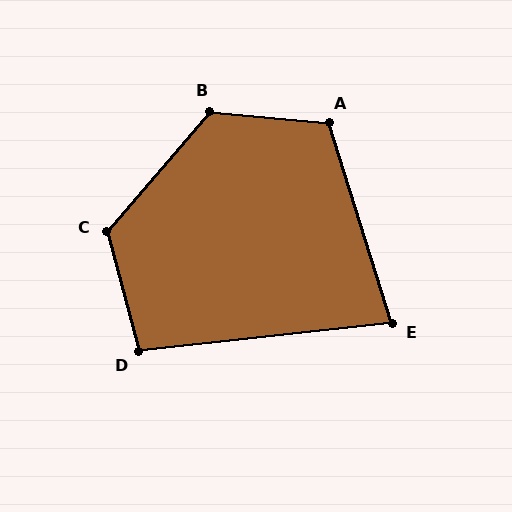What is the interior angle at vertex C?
Approximately 124 degrees (obtuse).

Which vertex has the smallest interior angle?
E, at approximately 79 degrees.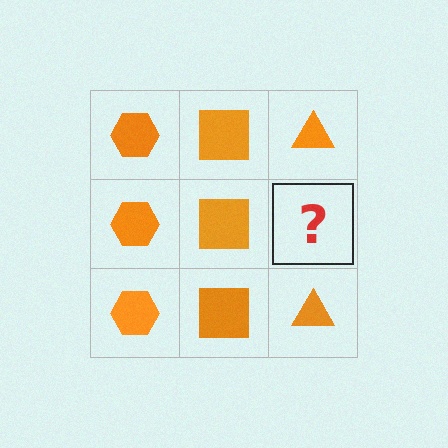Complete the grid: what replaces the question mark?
The question mark should be replaced with an orange triangle.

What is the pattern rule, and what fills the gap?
The rule is that each column has a consistent shape. The gap should be filled with an orange triangle.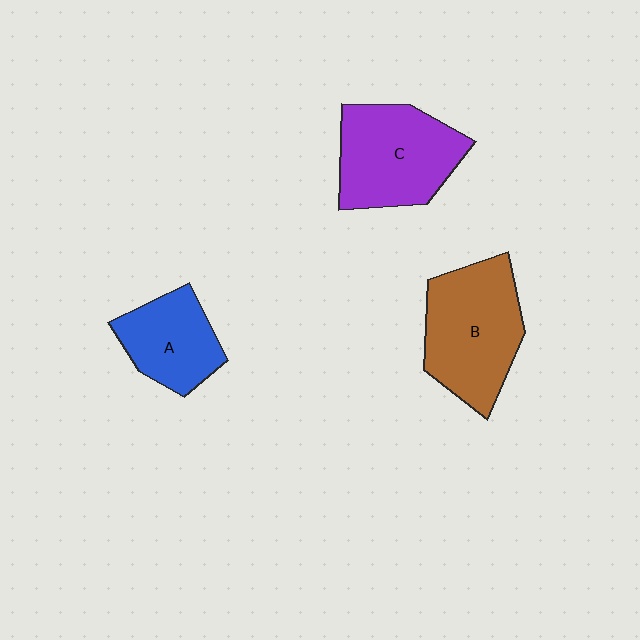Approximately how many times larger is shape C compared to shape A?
Approximately 1.4 times.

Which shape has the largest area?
Shape B (brown).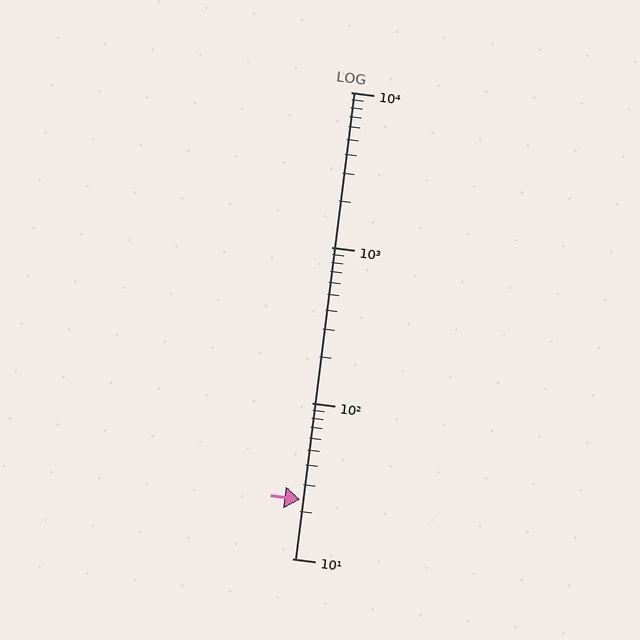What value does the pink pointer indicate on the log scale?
The pointer indicates approximately 24.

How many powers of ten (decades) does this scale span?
The scale spans 3 decades, from 10 to 10000.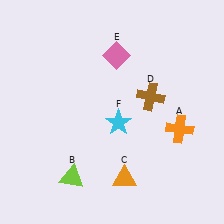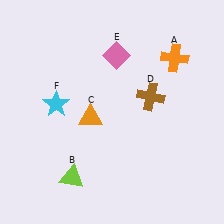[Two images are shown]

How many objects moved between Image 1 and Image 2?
3 objects moved between the two images.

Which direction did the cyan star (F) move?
The cyan star (F) moved left.